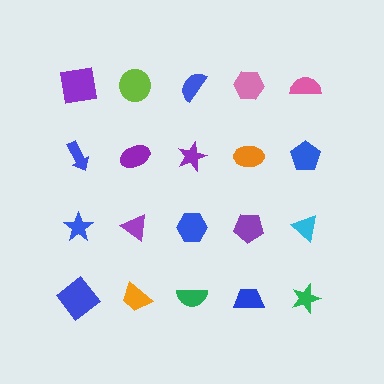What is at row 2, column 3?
A purple star.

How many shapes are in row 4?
5 shapes.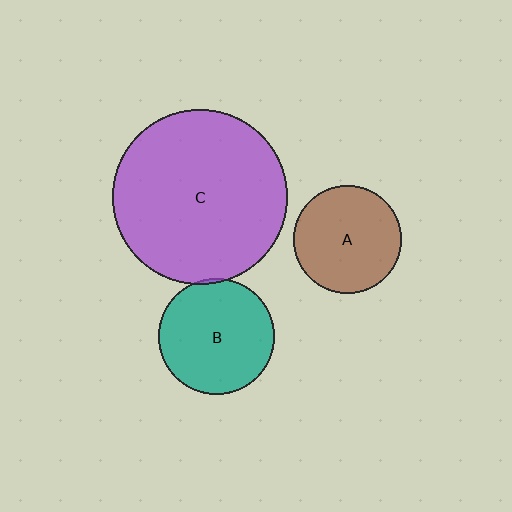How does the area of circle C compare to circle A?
Approximately 2.6 times.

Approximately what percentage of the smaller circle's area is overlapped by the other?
Approximately 5%.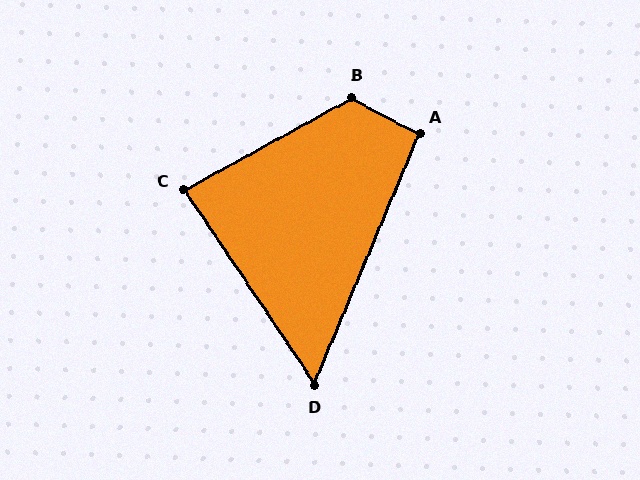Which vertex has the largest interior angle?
B, at approximately 124 degrees.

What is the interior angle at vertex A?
Approximately 95 degrees (obtuse).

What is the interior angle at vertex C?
Approximately 85 degrees (acute).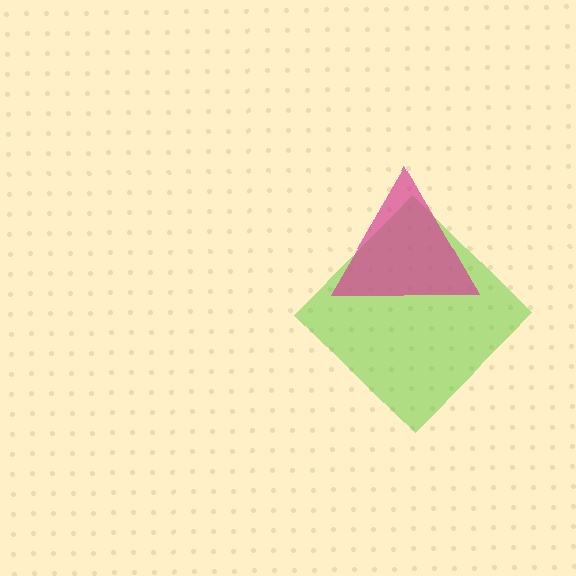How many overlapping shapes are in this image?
There are 2 overlapping shapes in the image.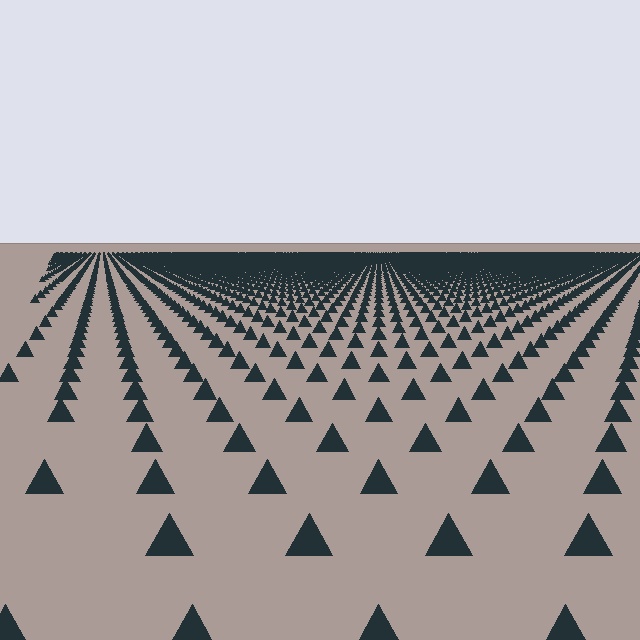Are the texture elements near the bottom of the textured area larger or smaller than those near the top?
Larger. Near the bottom, elements are closer to the viewer and appear at a bigger on-screen size.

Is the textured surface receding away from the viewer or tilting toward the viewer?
The surface is receding away from the viewer. Texture elements get smaller and denser toward the top.